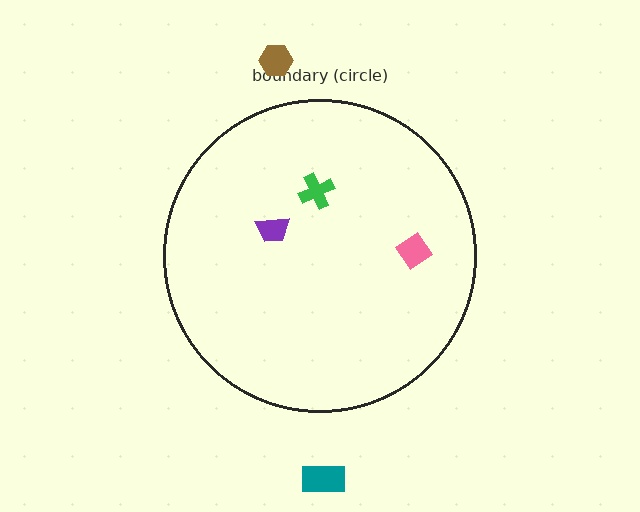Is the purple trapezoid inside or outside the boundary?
Inside.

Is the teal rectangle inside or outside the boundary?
Outside.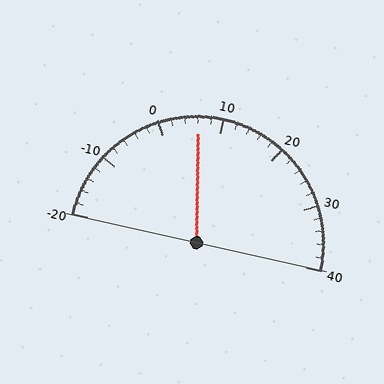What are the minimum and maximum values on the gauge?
The gauge ranges from -20 to 40.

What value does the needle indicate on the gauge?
The needle indicates approximately 6.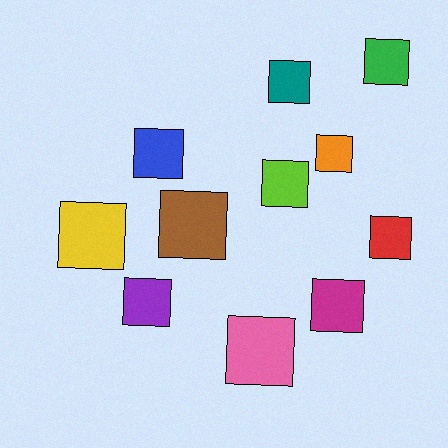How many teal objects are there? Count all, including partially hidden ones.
There is 1 teal object.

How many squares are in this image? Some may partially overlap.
There are 11 squares.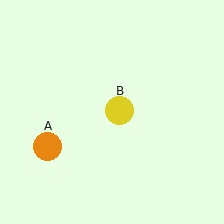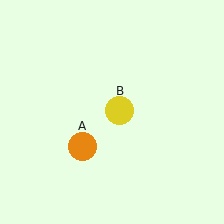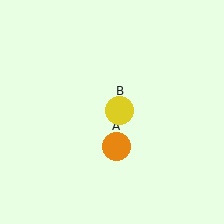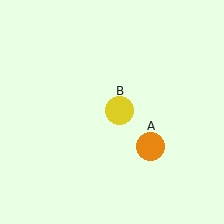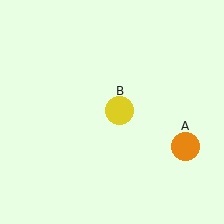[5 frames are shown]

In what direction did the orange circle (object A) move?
The orange circle (object A) moved right.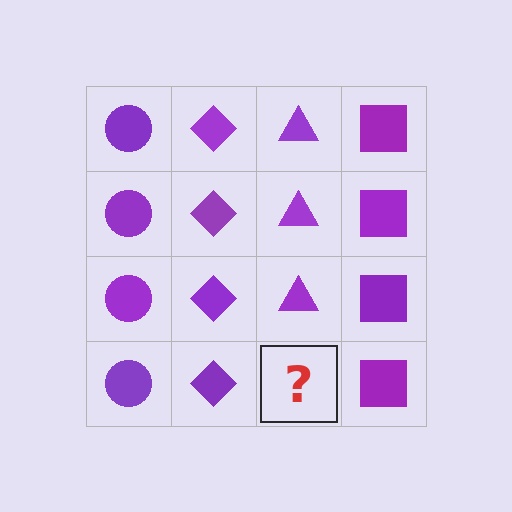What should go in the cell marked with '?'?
The missing cell should contain a purple triangle.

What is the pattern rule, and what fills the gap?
The rule is that each column has a consistent shape. The gap should be filled with a purple triangle.